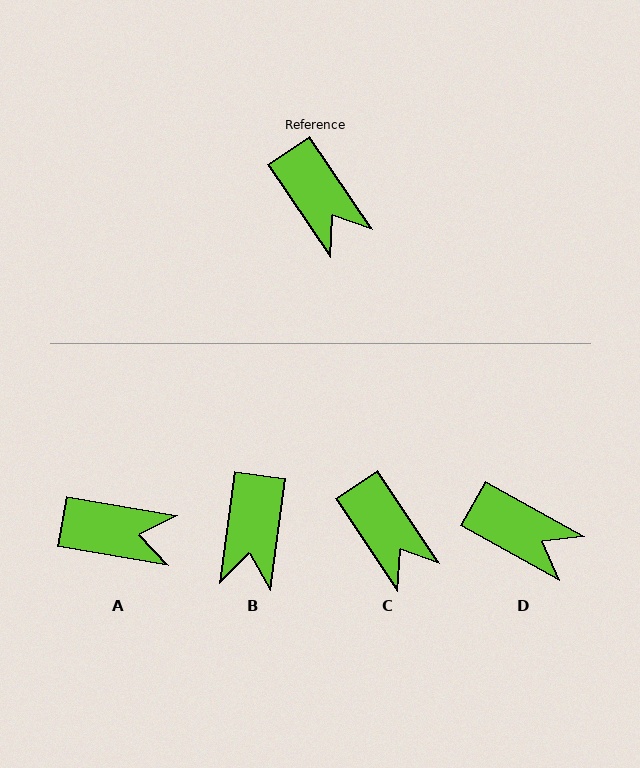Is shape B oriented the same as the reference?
No, it is off by about 41 degrees.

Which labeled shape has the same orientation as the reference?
C.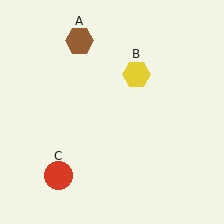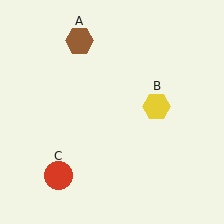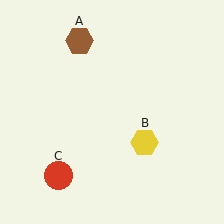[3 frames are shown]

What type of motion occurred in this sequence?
The yellow hexagon (object B) rotated clockwise around the center of the scene.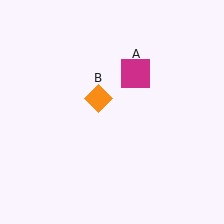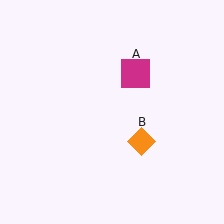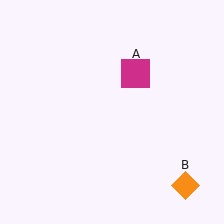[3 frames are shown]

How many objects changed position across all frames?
1 object changed position: orange diamond (object B).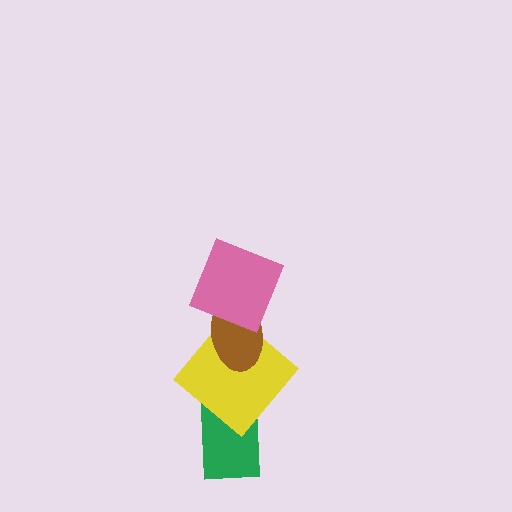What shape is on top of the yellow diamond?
The brown ellipse is on top of the yellow diamond.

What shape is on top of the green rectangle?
The yellow diamond is on top of the green rectangle.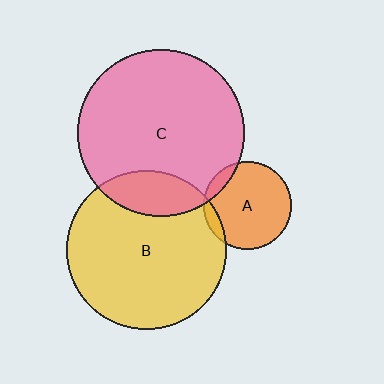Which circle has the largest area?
Circle C (pink).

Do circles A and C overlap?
Yes.